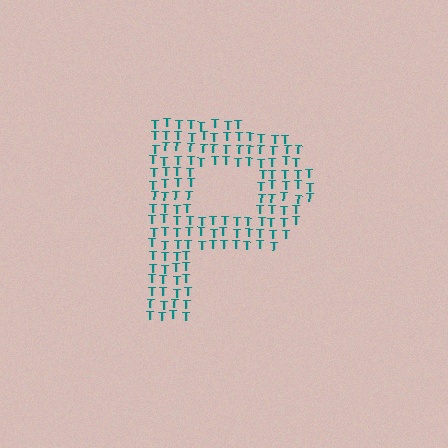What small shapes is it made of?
It is made of small letter T's.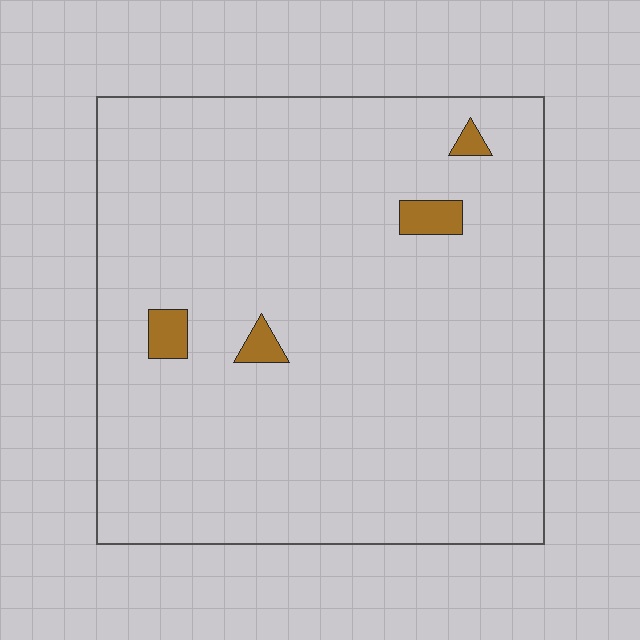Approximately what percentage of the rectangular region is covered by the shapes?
Approximately 5%.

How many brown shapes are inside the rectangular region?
4.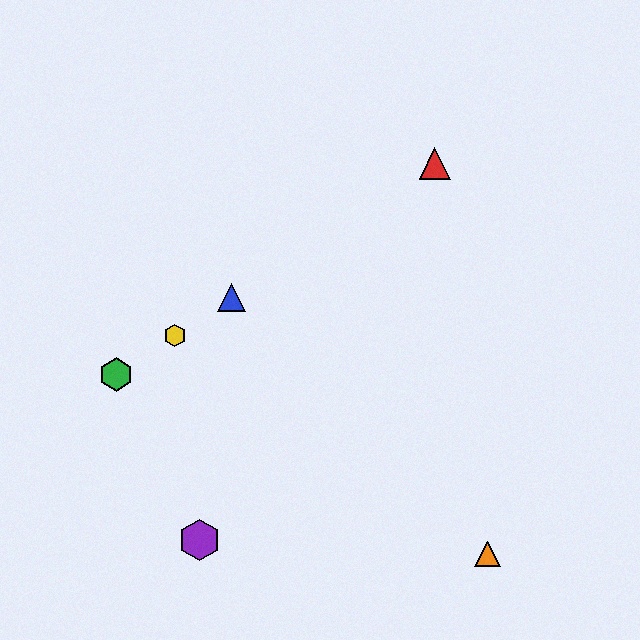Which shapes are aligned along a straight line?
The red triangle, the blue triangle, the green hexagon, the yellow hexagon are aligned along a straight line.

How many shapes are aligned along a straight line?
4 shapes (the red triangle, the blue triangle, the green hexagon, the yellow hexagon) are aligned along a straight line.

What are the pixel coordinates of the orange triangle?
The orange triangle is at (488, 554).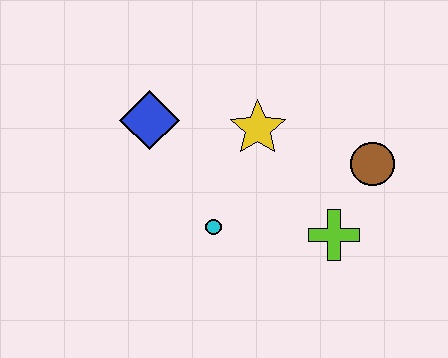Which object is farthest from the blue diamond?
The brown circle is farthest from the blue diamond.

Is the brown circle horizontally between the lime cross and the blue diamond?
No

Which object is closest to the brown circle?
The lime cross is closest to the brown circle.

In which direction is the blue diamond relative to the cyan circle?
The blue diamond is above the cyan circle.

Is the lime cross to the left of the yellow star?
No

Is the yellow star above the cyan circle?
Yes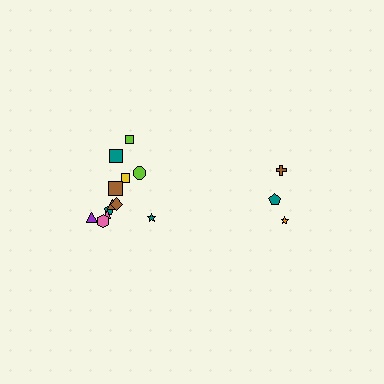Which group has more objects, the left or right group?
The left group.